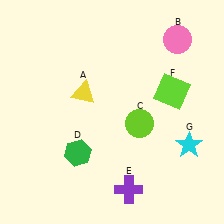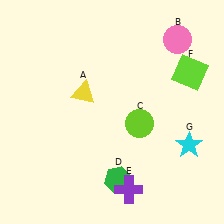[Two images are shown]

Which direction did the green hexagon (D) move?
The green hexagon (D) moved right.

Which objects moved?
The objects that moved are: the green hexagon (D), the lime square (F).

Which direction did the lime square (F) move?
The lime square (F) moved up.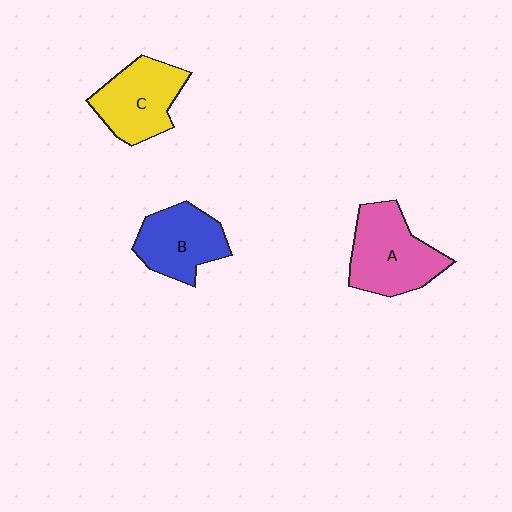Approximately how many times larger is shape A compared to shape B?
Approximately 1.2 times.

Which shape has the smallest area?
Shape B (blue).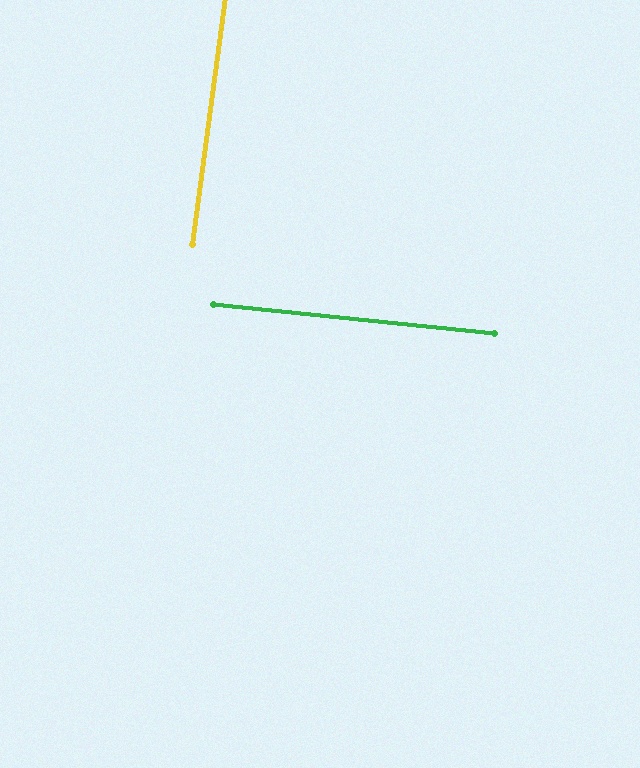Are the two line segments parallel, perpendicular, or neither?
Perpendicular — they meet at approximately 88°.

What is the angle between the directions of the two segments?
Approximately 88 degrees.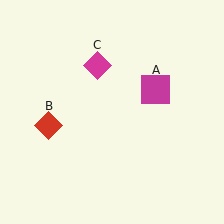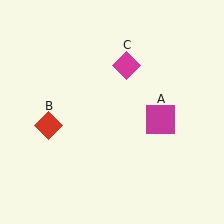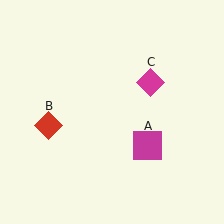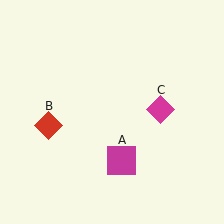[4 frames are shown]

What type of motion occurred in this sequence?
The magenta square (object A), magenta diamond (object C) rotated clockwise around the center of the scene.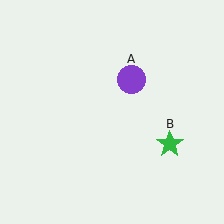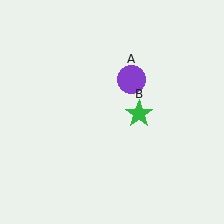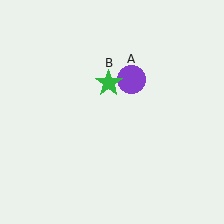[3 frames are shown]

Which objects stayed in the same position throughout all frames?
Purple circle (object A) remained stationary.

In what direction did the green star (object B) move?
The green star (object B) moved up and to the left.